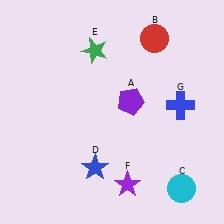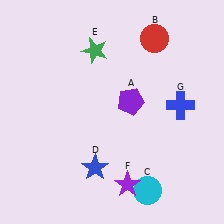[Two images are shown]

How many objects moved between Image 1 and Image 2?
1 object moved between the two images.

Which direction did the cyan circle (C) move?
The cyan circle (C) moved left.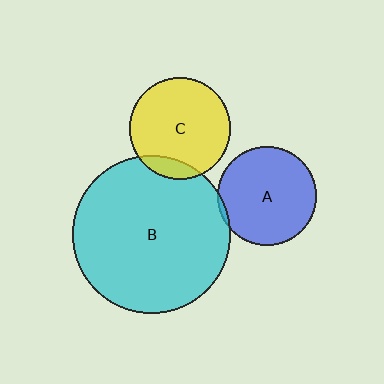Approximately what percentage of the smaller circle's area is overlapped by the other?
Approximately 5%.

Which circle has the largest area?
Circle B (cyan).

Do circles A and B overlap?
Yes.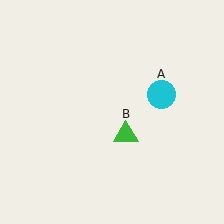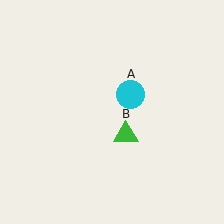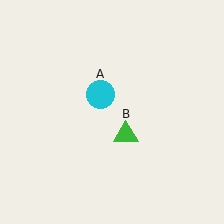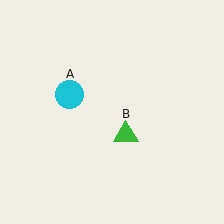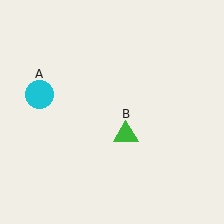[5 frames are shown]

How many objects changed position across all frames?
1 object changed position: cyan circle (object A).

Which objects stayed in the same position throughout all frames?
Green triangle (object B) remained stationary.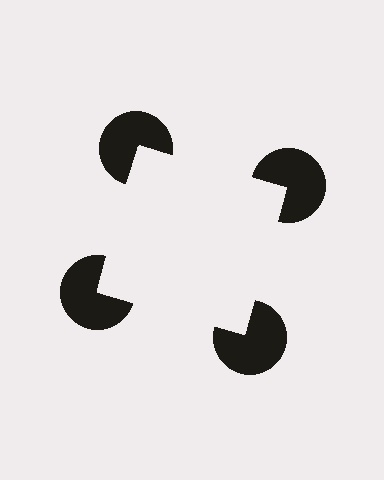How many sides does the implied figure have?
4 sides.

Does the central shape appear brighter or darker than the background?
It typically appears slightly brighter than the background, even though no actual brightness change is drawn.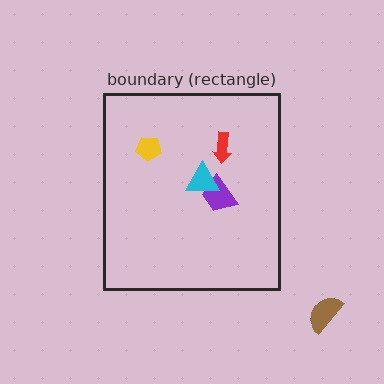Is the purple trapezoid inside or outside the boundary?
Inside.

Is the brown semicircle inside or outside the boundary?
Outside.